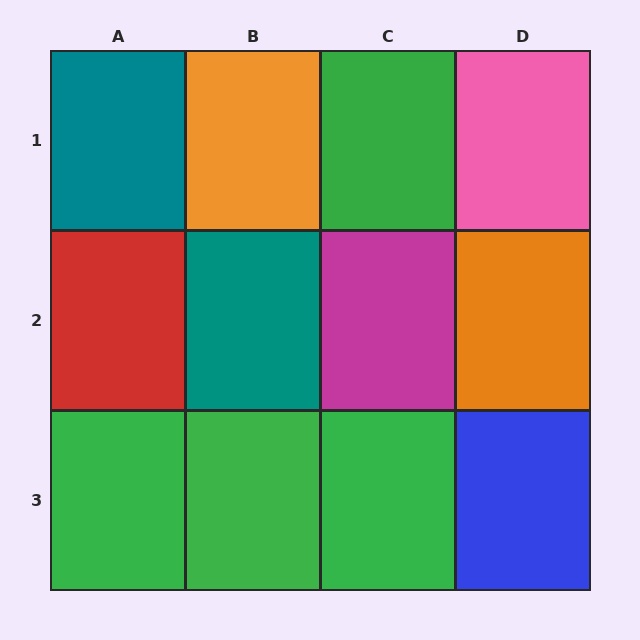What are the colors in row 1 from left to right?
Teal, orange, green, pink.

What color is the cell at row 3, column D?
Blue.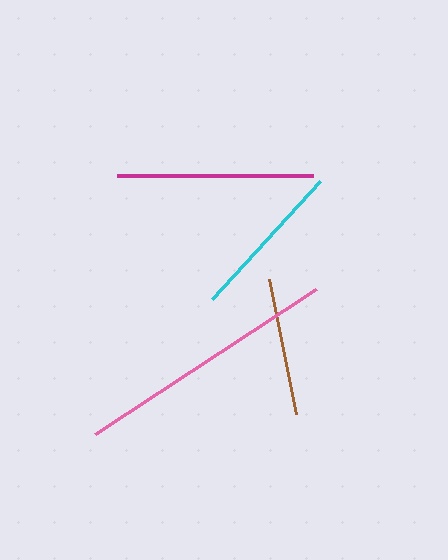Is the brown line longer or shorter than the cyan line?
The cyan line is longer than the brown line.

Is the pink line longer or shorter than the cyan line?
The pink line is longer than the cyan line.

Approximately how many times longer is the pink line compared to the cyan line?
The pink line is approximately 1.6 times the length of the cyan line.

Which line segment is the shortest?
The brown line is the shortest at approximately 137 pixels.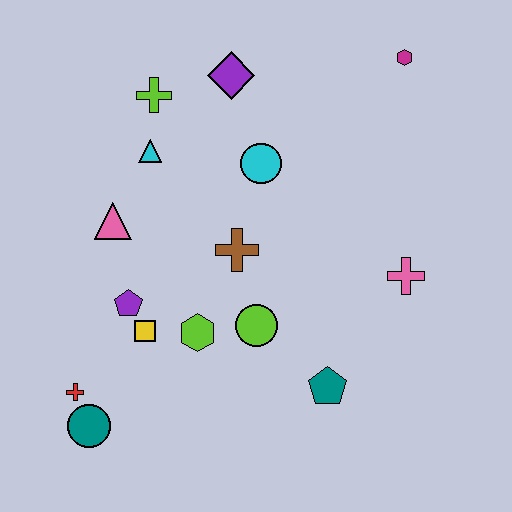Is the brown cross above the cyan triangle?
No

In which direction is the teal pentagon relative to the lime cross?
The teal pentagon is below the lime cross.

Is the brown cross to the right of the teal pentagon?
No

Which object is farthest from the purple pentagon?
The magenta hexagon is farthest from the purple pentagon.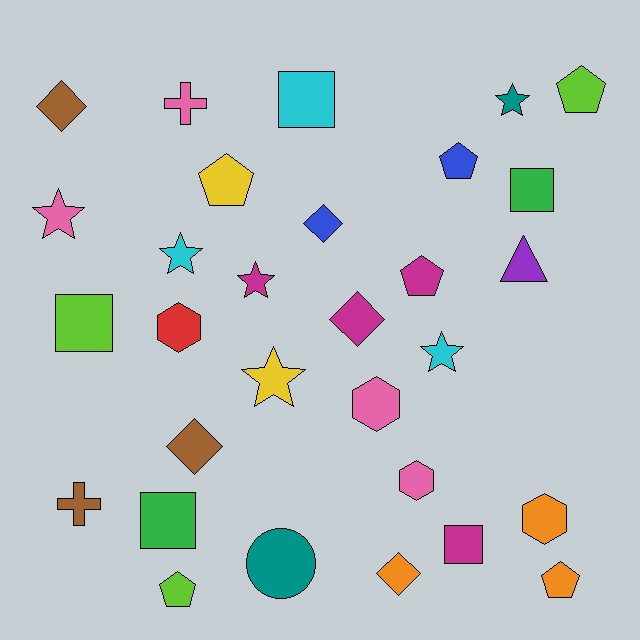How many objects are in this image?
There are 30 objects.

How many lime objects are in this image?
There are 3 lime objects.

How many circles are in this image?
There is 1 circle.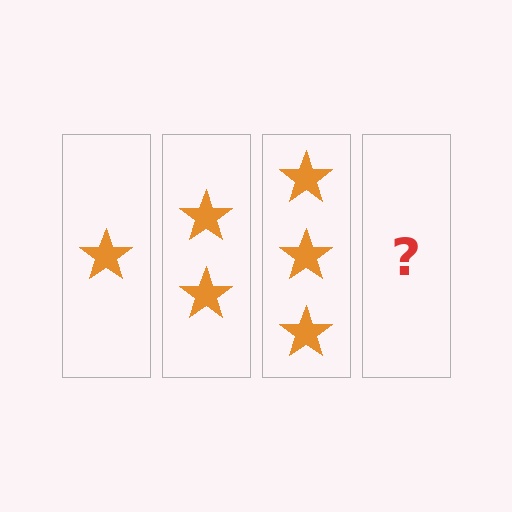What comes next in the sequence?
The next element should be 4 stars.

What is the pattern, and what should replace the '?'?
The pattern is that each step adds one more star. The '?' should be 4 stars.